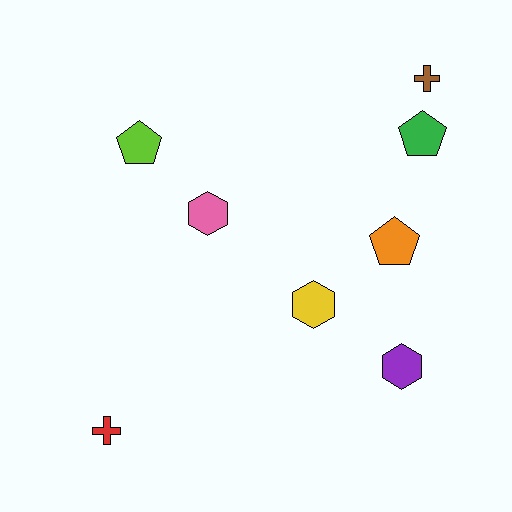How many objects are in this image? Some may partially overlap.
There are 8 objects.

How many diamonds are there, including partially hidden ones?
There are no diamonds.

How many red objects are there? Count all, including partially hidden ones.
There is 1 red object.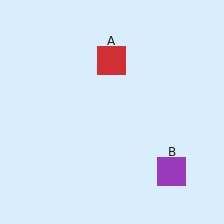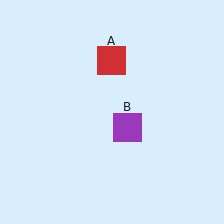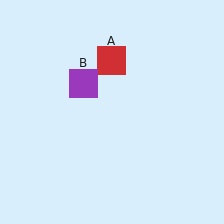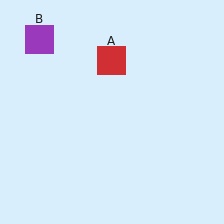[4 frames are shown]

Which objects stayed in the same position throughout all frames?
Red square (object A) remained stationary.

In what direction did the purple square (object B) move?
The purple square (object B) moved up and to the left.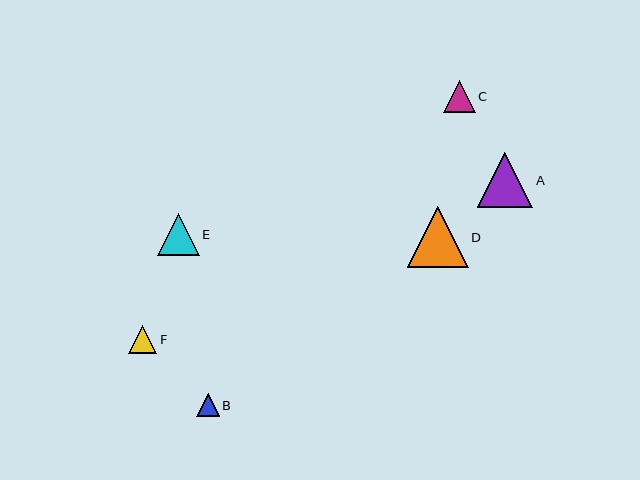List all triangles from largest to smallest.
From largest to smallest: D, A, E, C, F, B.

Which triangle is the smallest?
Triangle B is the smallest with a size of approximately 23 pixels.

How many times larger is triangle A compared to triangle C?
Triangle A is approximately 1.8 times the size of triangle C.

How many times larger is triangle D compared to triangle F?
Triangle D is approximately 2.1 times the size of triangle F.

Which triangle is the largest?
Triangle D is the largest with a size of approximately 61 pixels.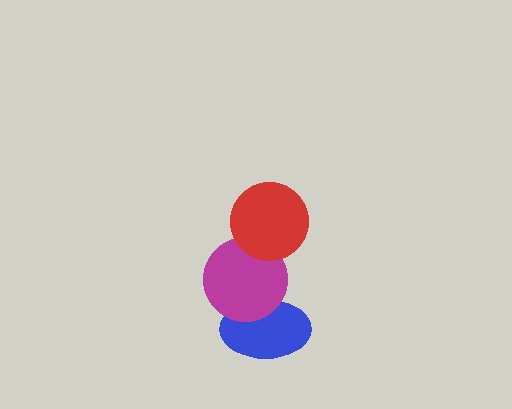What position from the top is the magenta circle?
The magenta circle is 2nd from the top.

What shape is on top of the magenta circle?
The red circle is on top of the magenta circle.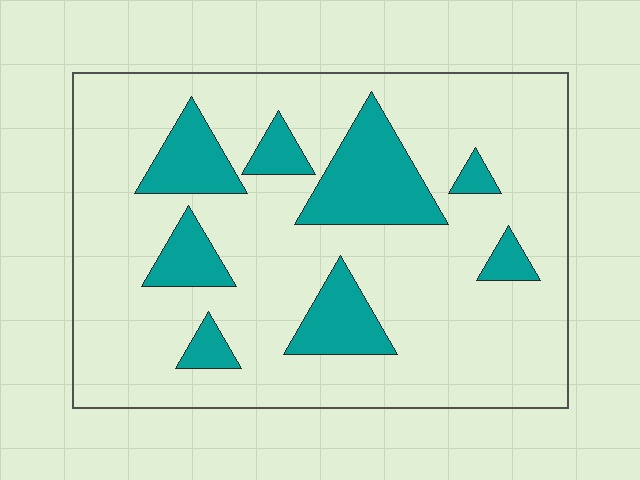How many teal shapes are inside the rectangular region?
8.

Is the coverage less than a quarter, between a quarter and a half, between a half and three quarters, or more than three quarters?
Less than a quarter.